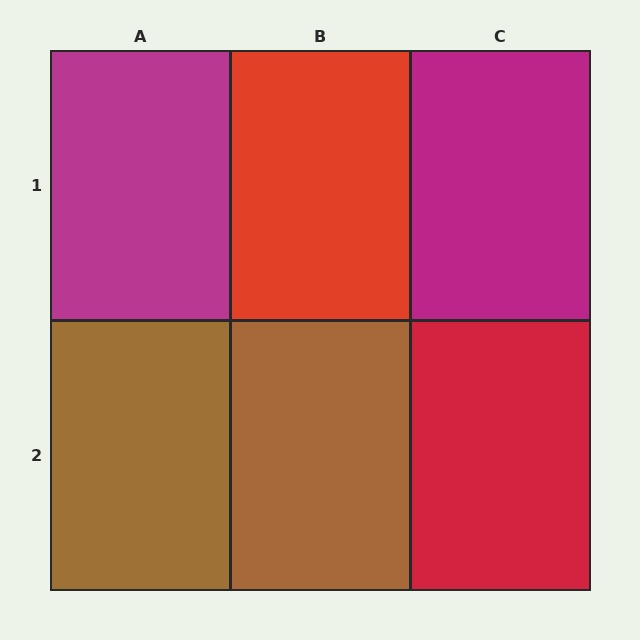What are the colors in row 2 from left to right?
Brown, brown, red.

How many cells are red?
2 cells are red.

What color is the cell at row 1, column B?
Red.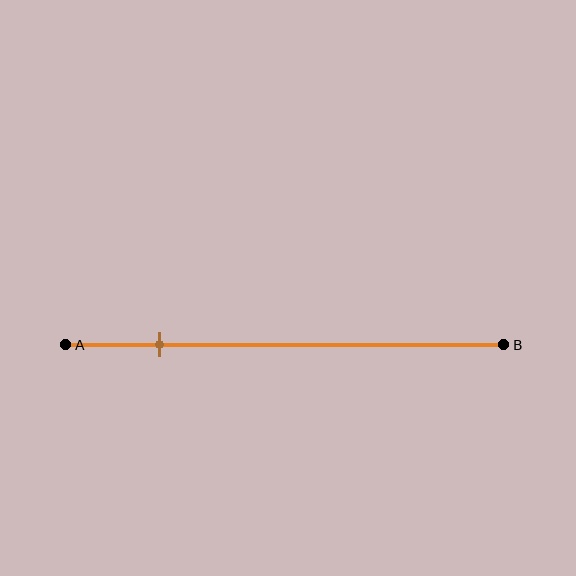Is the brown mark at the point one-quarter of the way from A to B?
No, the mark is at about 20% from A, not at the 25% one-quarter point.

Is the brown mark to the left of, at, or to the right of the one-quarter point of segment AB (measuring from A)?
The brown mark is to the left of the one-quarter point of segment AB.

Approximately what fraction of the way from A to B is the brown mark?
The brown mark is approximately 20% of the way from A to B.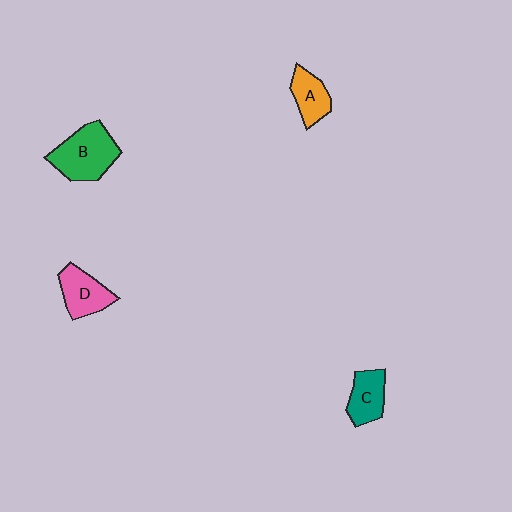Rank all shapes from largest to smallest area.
From largest to smallest: B (green), D (pink), C (teal), A (orange).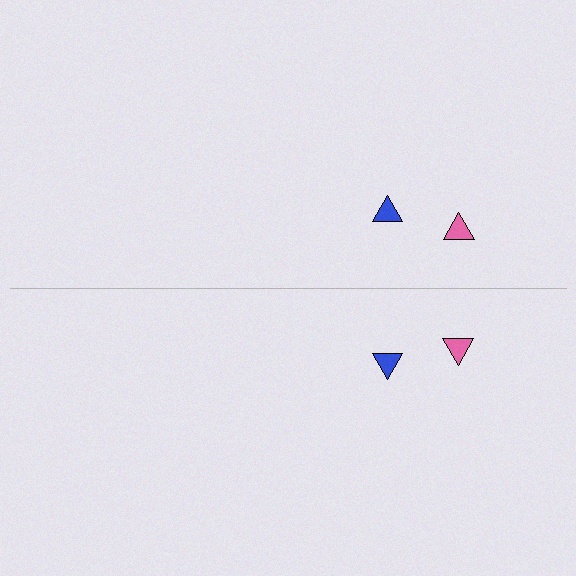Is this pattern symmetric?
Yes, this pattern has bilateral (reflection) symmetry.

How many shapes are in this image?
There are 4 shapes in this image.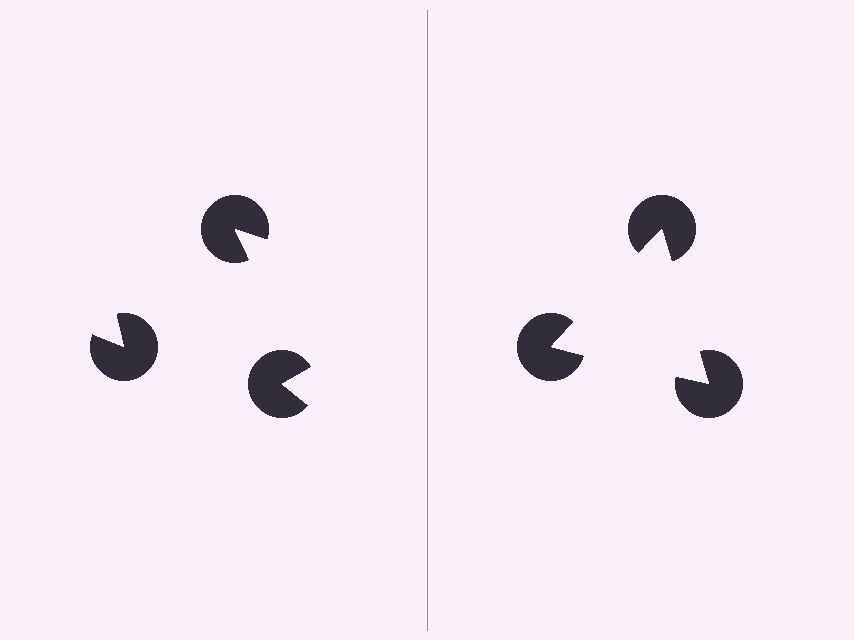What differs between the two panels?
The pac-man discs are positioned identically on both sides; only the wedge orientations differ. On the right they align to a triangle; on the left they are misaligned.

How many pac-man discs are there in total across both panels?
6 — 3 on each side.